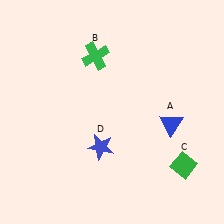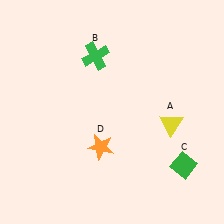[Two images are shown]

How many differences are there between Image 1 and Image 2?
There are 2 differences between the two images.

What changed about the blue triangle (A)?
In Image 1, A is blue. In Image 2, it changed to yellow.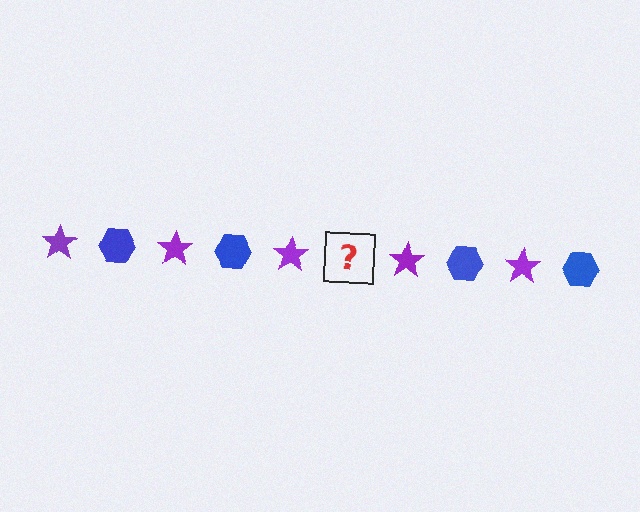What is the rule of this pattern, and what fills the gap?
The rule is that the pattern alternates between purple star and blue hexagon. The gap should be filled with a blue hexagon.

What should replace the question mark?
The question mark should be replaced with a blue hexagon.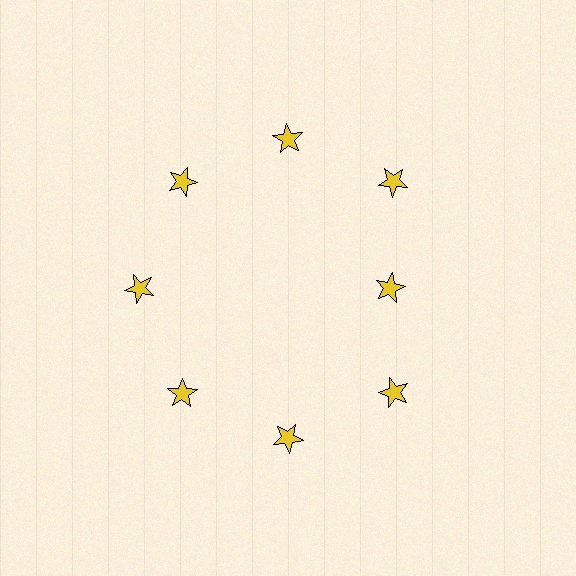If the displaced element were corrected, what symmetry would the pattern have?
It would have 8-fold rotational symmetry — the pattern would map onto itself every 45 degrees.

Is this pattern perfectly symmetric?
No. The 8 yellow stars are arranged in a ring, but one element near the 3 o'clock position is pulled inward toward the center, breaking the 8-fold rotational symmetry.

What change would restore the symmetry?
The symmetry would be restored by moving it outward, back onto the ring so that all 8 stars sit at equal angles and equal distance from the center.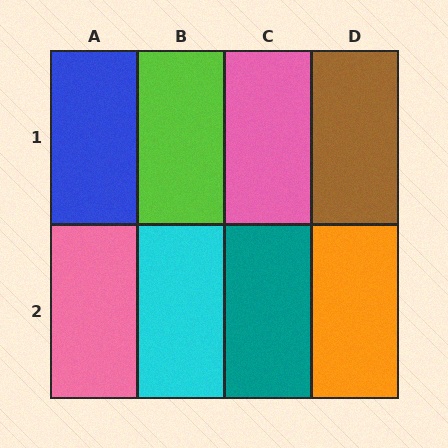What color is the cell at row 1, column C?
Pink.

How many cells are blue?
1 cell is blue.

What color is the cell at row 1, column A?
Blue.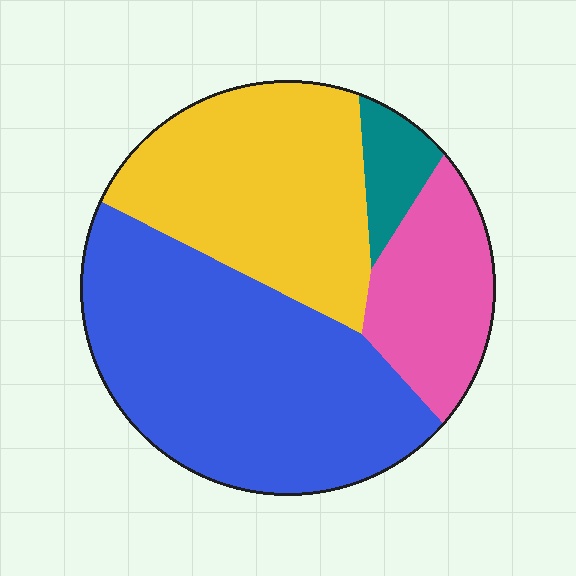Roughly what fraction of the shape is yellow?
Yellow takes up about one third (1/3) of the shape.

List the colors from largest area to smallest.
From largest to smallest: blue, yellow, pink, teal.